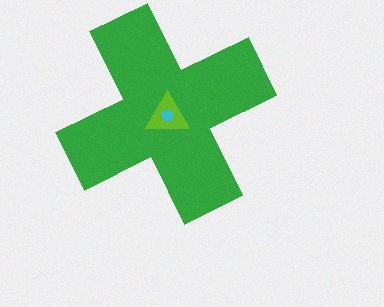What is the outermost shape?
The green cross.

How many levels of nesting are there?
3.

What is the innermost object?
The cyan pentagon.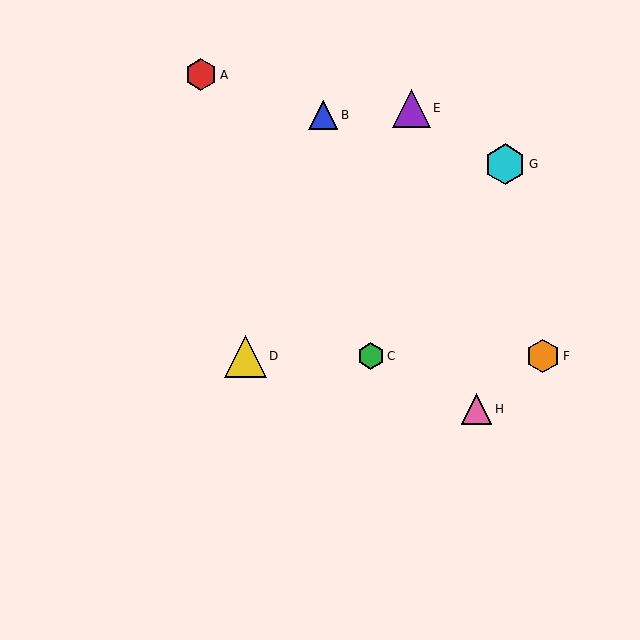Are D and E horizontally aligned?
No, D is at y≈356 and E is at y≈108.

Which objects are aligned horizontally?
Objects C, D, F are aligned horizontally.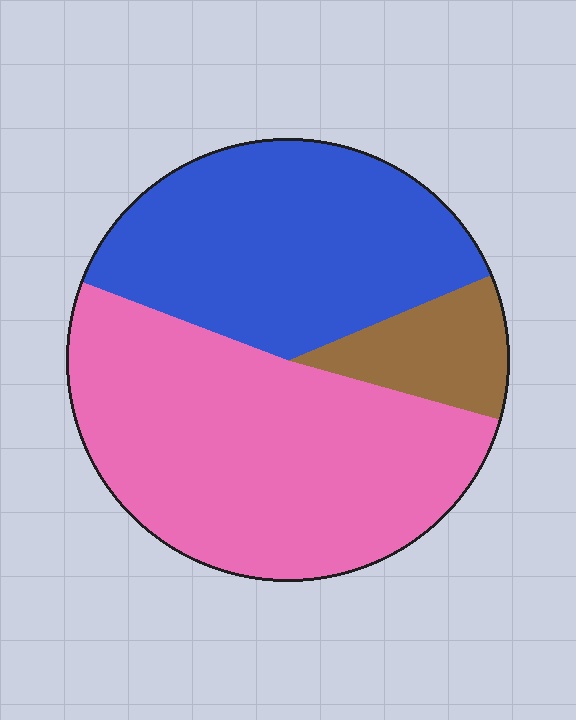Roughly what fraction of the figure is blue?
Blue takes up about three eighths (3/8) of the figure.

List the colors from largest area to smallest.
From largest to smallest: pink, blue, brown.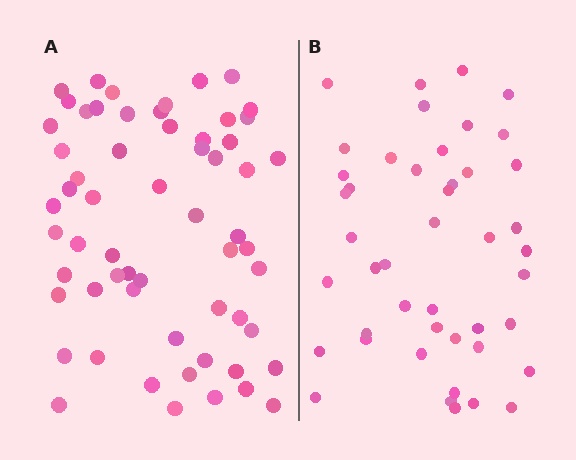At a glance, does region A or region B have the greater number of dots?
Region A (the left region) has more dots.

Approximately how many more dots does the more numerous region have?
Region A has approximately 15 more dots than region B.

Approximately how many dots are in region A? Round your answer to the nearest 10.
About 60 dots.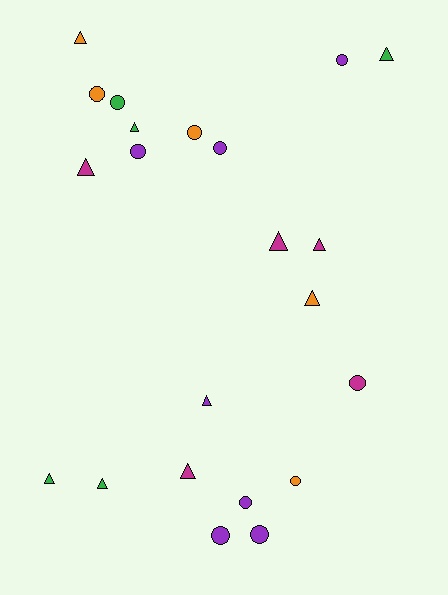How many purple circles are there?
There are 6 purple circles.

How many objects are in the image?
There are 22 objects.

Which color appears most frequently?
Purple, with 7 objects.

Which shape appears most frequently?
Circle, with 11 objects.